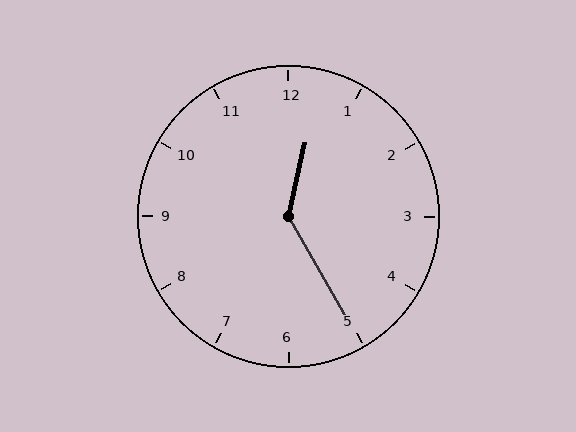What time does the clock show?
12:25.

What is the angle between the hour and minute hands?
Approximately 138 degrees.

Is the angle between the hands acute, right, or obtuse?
It is obtuse.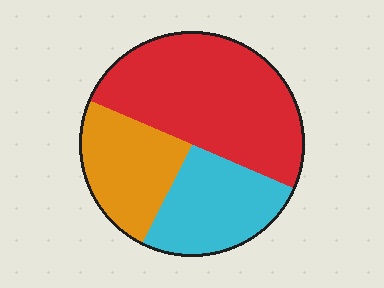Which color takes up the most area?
Red, at roughly 50%.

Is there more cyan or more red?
Red.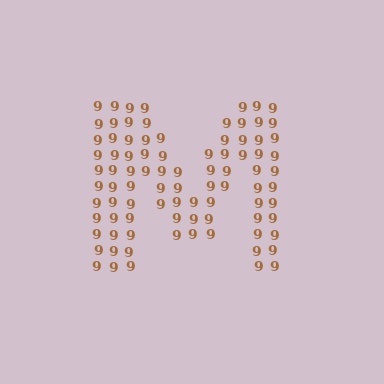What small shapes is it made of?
It is made of small digit 9's.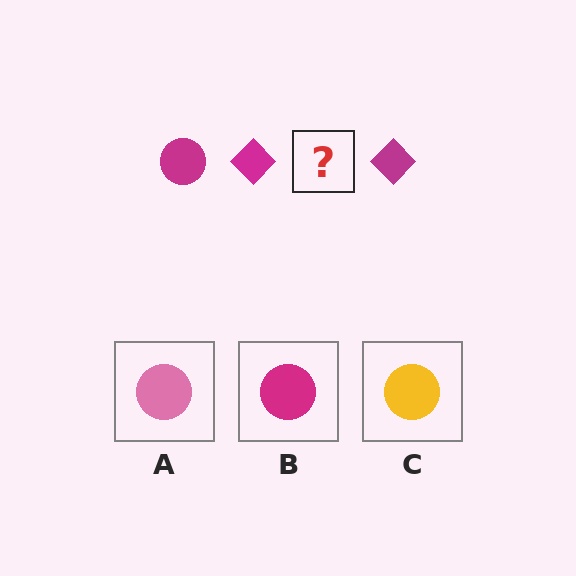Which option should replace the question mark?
Option B.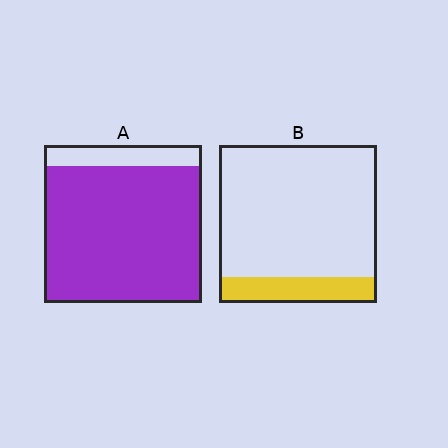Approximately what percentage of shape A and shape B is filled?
A is approximately 85% and B is approximately 15%.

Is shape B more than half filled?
No.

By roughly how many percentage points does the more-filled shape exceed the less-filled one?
By roughly 70 percentage points (A over B).